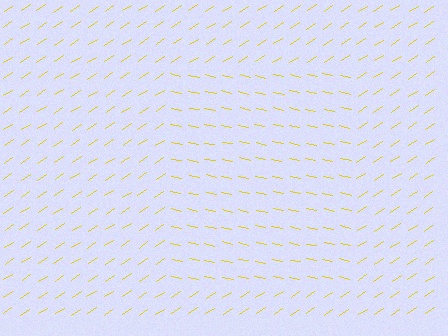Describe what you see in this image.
The image is filled with small yellow line segments. A rectangle region in the image has lines oriented differently from the surrounding lines, creating a visible texture boundary.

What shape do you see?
I see a rectangle.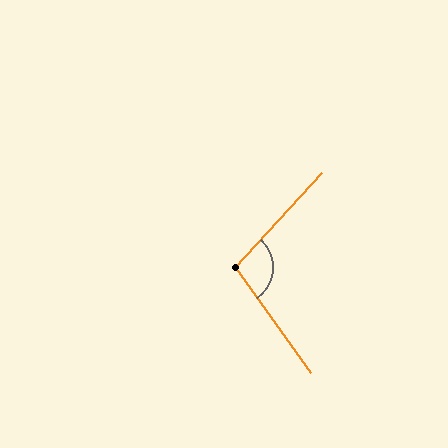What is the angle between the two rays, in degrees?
Approximately 102 degrees.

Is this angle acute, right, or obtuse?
It is obtuse.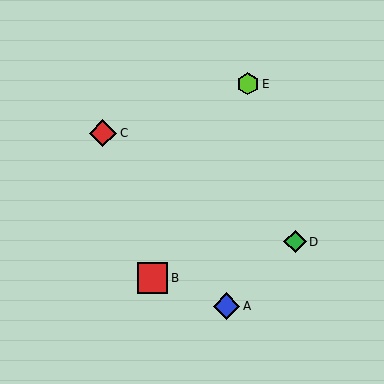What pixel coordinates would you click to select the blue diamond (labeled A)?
Click at (226, 306) to select the blue diamond A.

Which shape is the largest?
The red square (labeled B) is the largest.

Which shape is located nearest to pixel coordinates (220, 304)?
The blue diamond (labeled A) at (226, 306) is nearest to that location.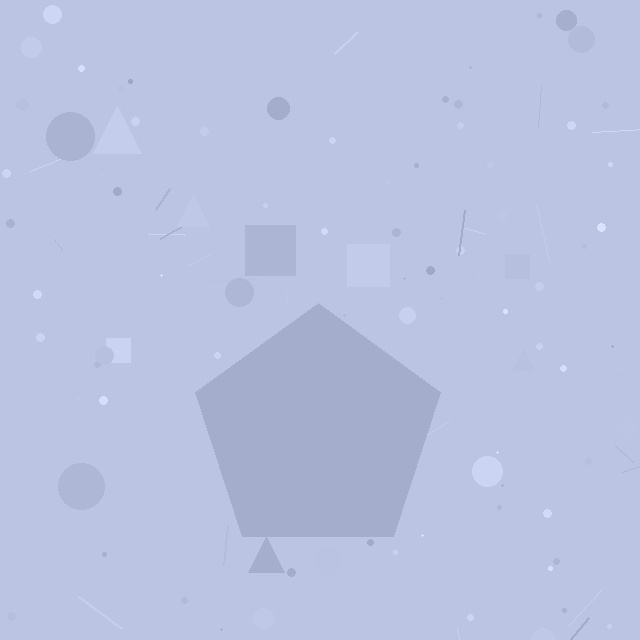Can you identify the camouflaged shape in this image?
The camouflaged shape is a pentagon.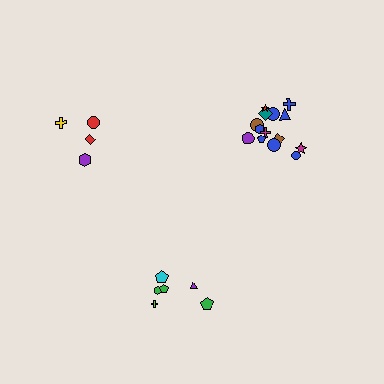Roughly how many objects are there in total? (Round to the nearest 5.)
Roughly 25 objects in total.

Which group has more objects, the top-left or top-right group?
The top-right group.